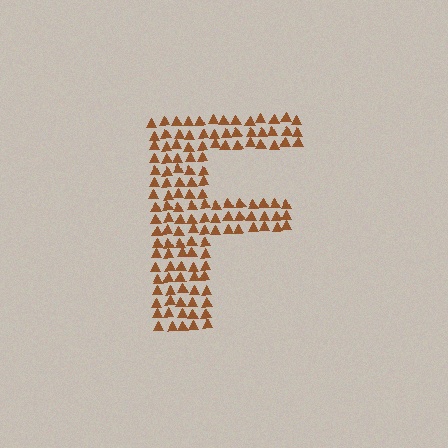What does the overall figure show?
The overall figure shows the letter F.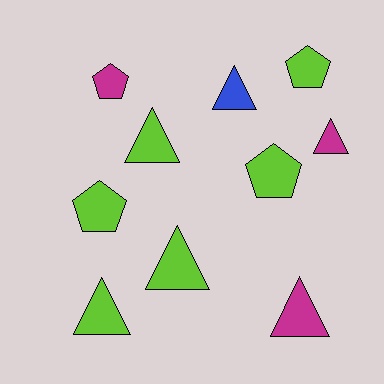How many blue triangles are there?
There is 1 blue triangle.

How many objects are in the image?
There are 10 objects.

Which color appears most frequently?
Lime, with 6 objects.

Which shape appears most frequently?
Triangle, with 6 objects.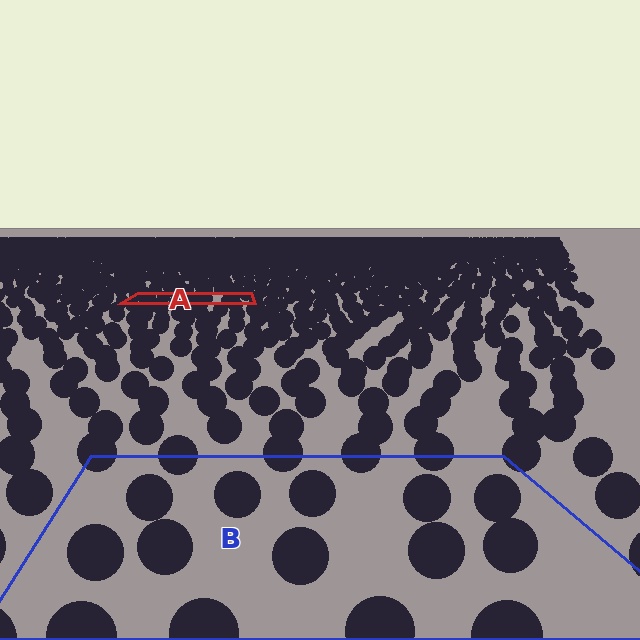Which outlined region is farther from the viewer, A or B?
Region A is farther from the viewer — the texture elements inside it appear smaller and more densely packed.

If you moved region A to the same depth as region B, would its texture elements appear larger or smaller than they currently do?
They would appear larger. At a closer depth, the same texture elements are projected at a bigger on-screen size.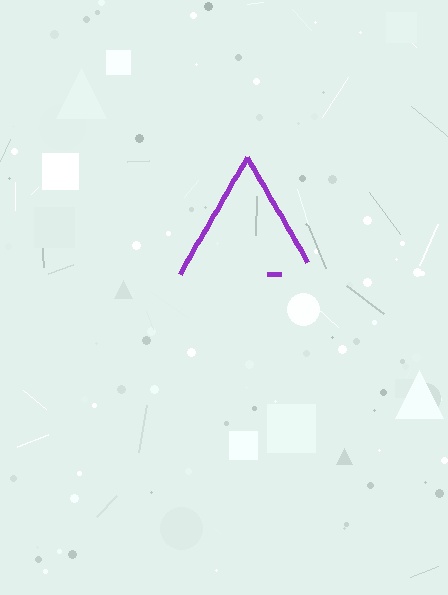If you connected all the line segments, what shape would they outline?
They would outline a triangle.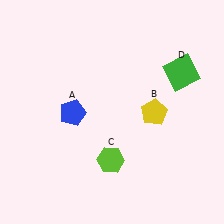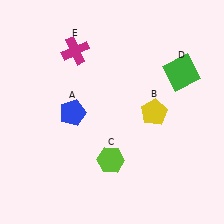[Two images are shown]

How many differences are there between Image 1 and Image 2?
There is 1 difference between the two images.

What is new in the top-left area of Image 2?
A magenta cross (E) was added in the top-left area of Image 2.